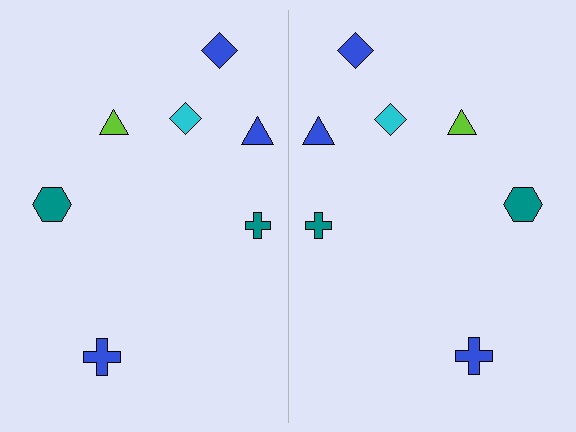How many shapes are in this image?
There are 14 shapes in this image.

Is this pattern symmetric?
Yes, this pattern has bilateral (reflection) symmetry.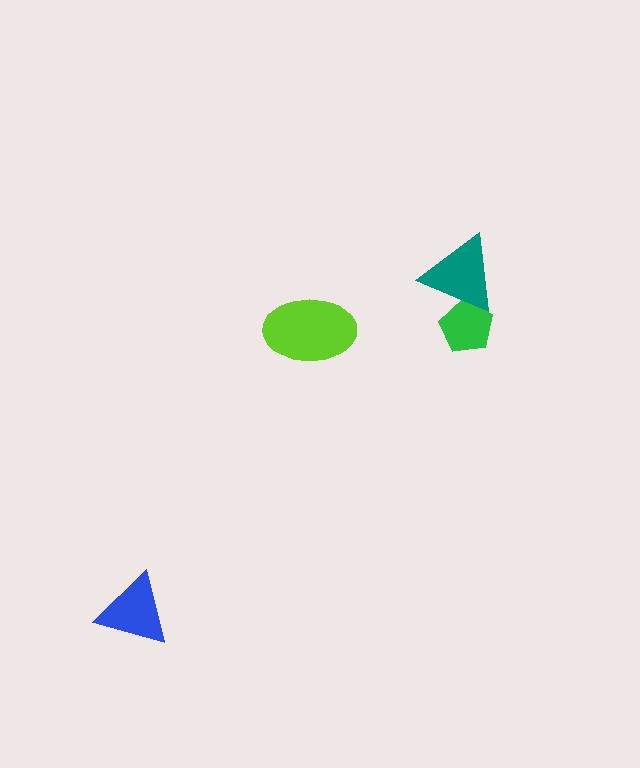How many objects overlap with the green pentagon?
1 object overlaps with the green pentagon.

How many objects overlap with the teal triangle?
1 object overlaps with the teal triangle.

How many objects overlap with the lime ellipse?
0 objects overlap with the lime ellipse.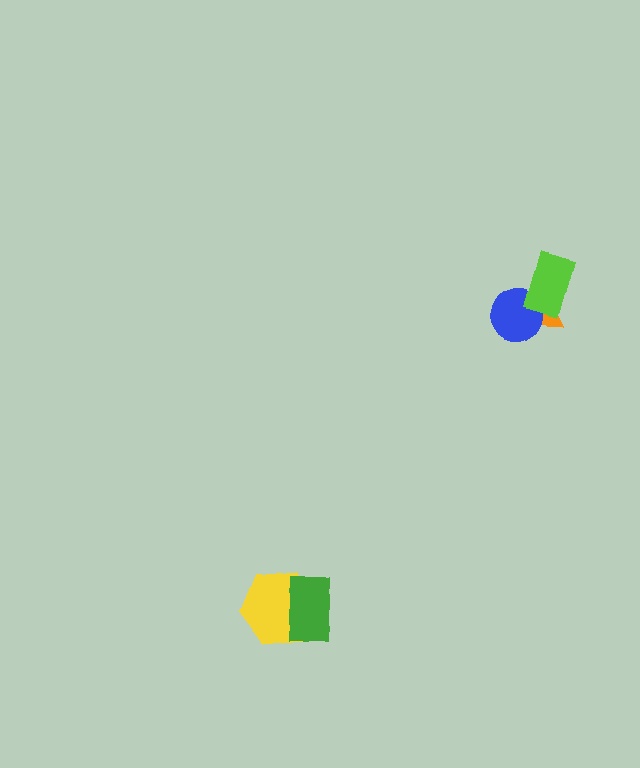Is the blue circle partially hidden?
Yes, it is partially covered by another shape.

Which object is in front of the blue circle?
The lime rectangle is in front of the blue circle.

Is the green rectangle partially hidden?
No, no other shape covers it.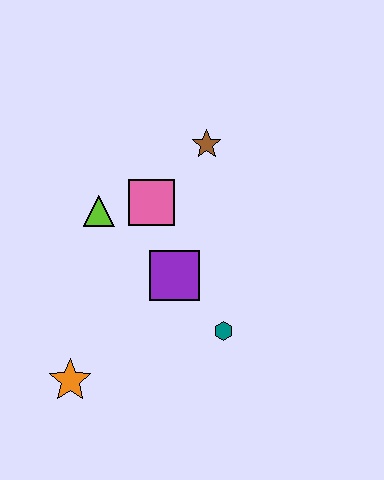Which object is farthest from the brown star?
The orange star is farthest from the brown star.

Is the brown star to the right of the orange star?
Yes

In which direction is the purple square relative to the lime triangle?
The purple square is to the right of the lime triangle.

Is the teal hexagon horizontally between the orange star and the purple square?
No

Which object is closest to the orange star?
The purple square is closest to the orange star.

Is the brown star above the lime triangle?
Yes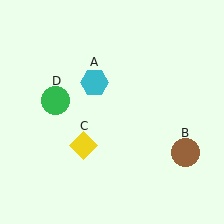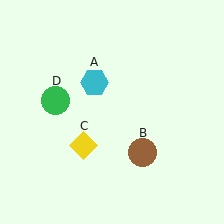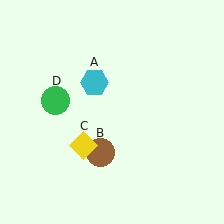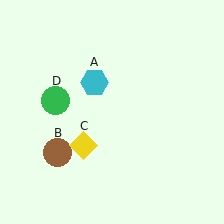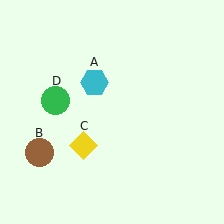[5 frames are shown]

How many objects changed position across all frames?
1 object changed position: brown circle (object B).